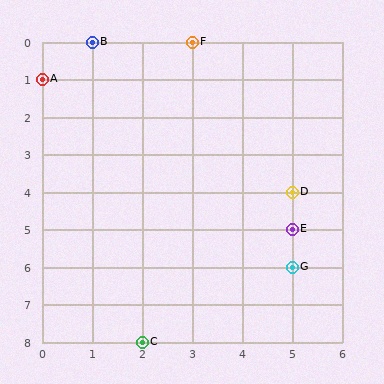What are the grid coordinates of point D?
Point D is at grid coordinates (5, 4).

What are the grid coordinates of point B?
Point B is at grid coordinates (1, 0).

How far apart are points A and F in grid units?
Points A and F are 3 columns and 1 row apart (about 3.2 grid units diagonally).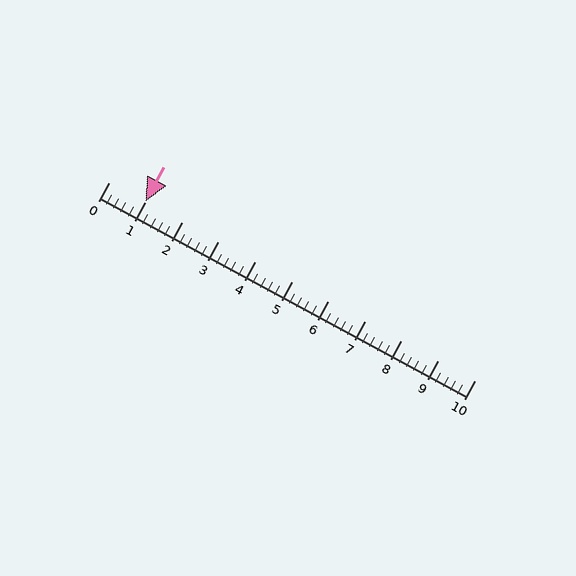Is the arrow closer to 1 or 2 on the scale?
The arrow is closer to 1.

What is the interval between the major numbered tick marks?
The major tick marks are spaced 1 units apart.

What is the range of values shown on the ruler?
The ruler shows values from 0 to 10.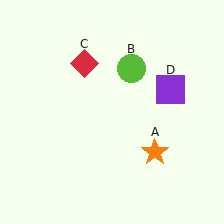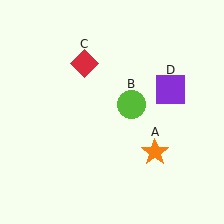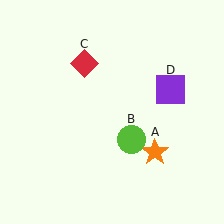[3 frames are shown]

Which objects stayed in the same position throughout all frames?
Orange star (object A) and red diamond (object C) and purple square (object D) remained stationary.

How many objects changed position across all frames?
1 object changed position: lime circle (object B).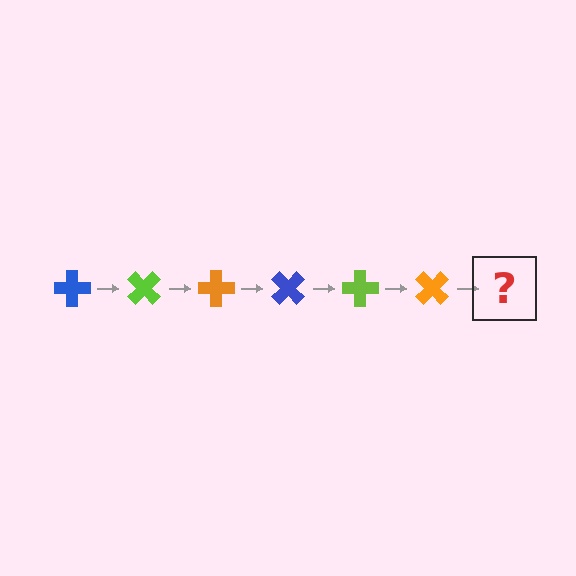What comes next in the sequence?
The next element should be a blue cross, rotated 270 degrees from the start.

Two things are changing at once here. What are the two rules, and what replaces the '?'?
The two rules are that it rotates 45 degrees each step and the color cycles through blue, lime, and orange. The '?' should be a blue cross, rotated 270 degrees from the start.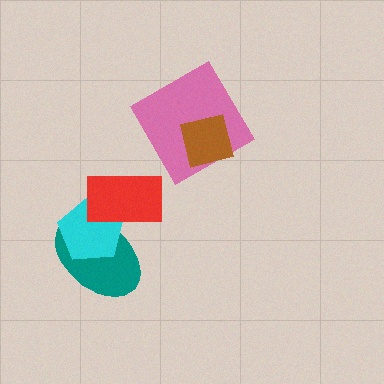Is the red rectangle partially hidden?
No, no other shape covers it.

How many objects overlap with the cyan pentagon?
2 objects overlap with the cyan pentagon.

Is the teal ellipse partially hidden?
Yes, it is partially covered by another shape.